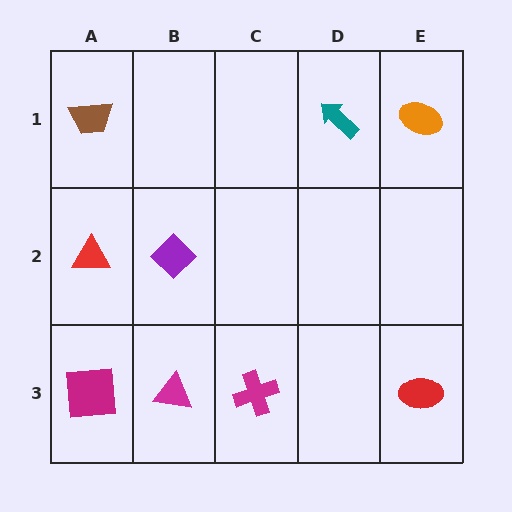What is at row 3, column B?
A magenta triangle.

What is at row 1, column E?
An orange ellipse.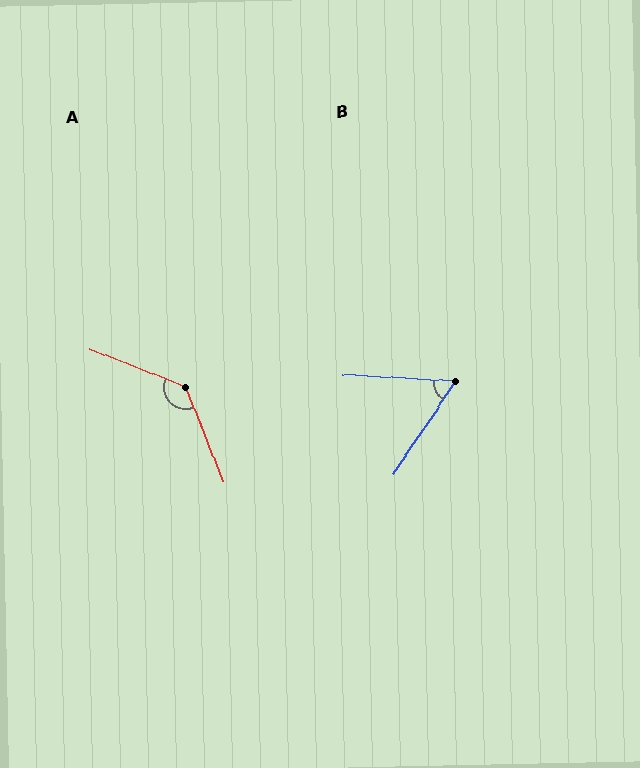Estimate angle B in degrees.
Approximately 59 degrees.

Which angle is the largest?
A, at approximately 133 degrees.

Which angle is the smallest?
B, at approximately 59 degrees.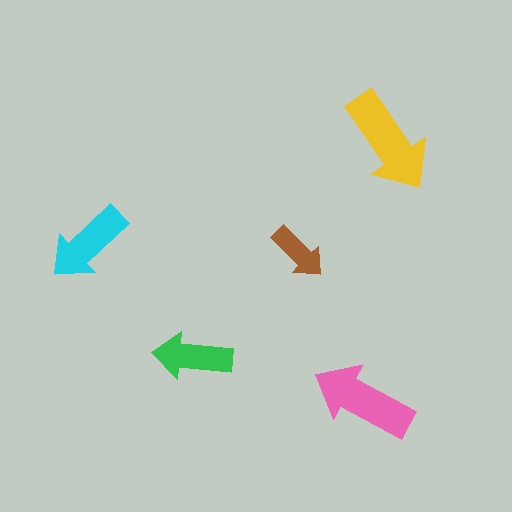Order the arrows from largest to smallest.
the yellow one, the pink one, the cyan one, the green one, the brown one.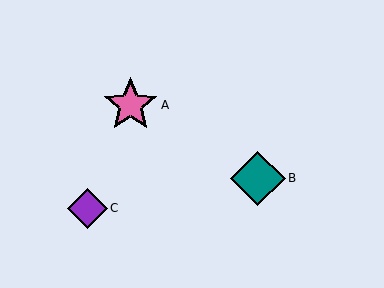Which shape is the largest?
The pink star (labeled A) is the largest.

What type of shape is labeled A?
Shape A is a pink star.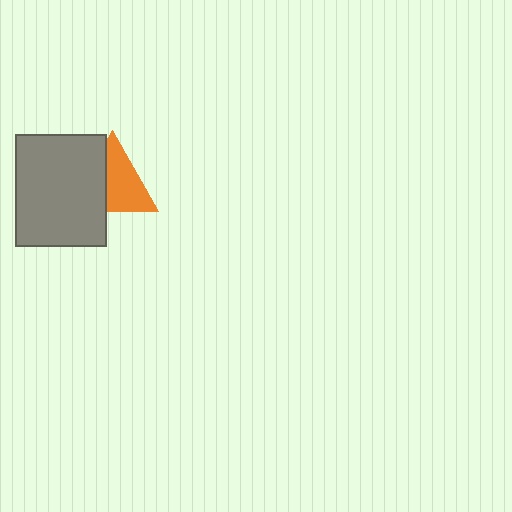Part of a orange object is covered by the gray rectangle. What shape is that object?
It is a triangle.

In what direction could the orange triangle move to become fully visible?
The orange triangle could move right. That would shift it out from behind the gray rectangle entirely.